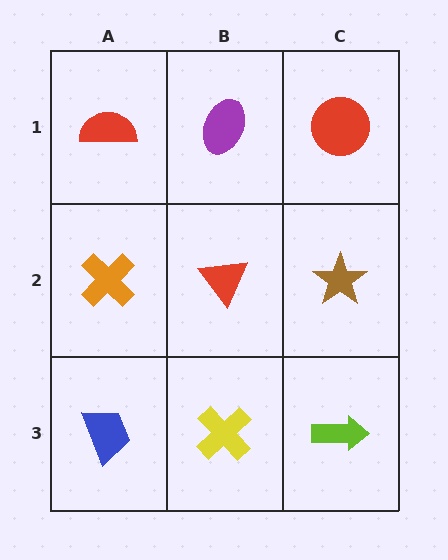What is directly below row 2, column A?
A blue trapezoid.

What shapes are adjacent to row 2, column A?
A red semicircle (row 1, column A), a blue trapezoid (row 3, column A), a red triangle (row 2, column B).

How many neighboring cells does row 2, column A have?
3.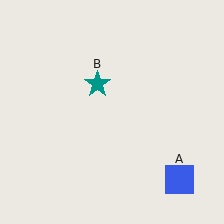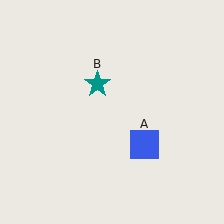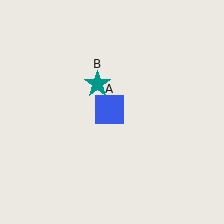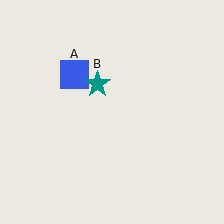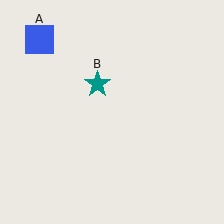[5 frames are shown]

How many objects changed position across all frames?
1 object changed position: blue square (object A).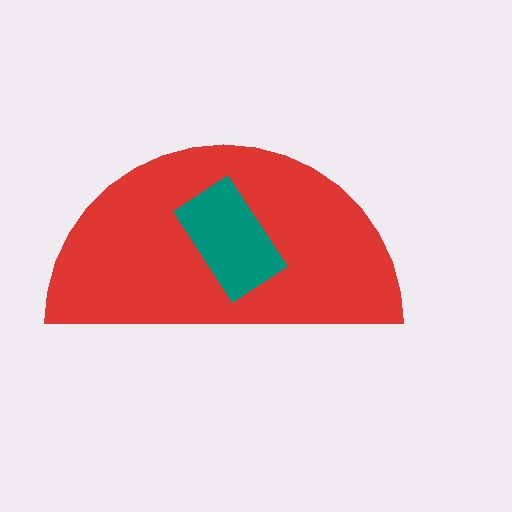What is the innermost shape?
The teal rectangle.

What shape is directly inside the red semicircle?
The teal rectangle.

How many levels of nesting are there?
2.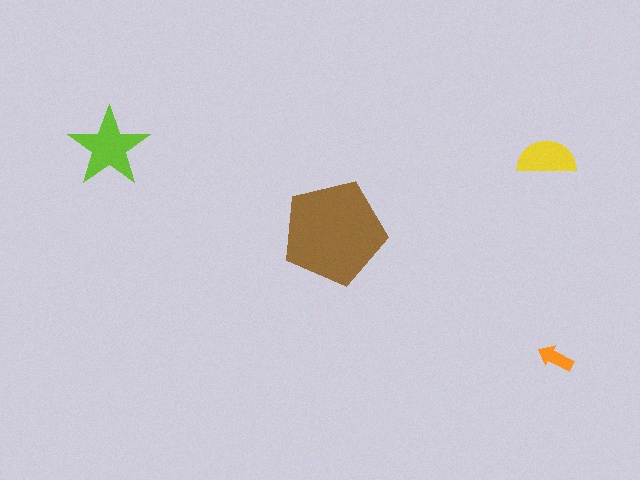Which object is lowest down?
The orange arrow is bottommost.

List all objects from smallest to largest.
The orange arrow, the yellow semicircle, the lime star, the brown pentagon.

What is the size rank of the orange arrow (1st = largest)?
4th.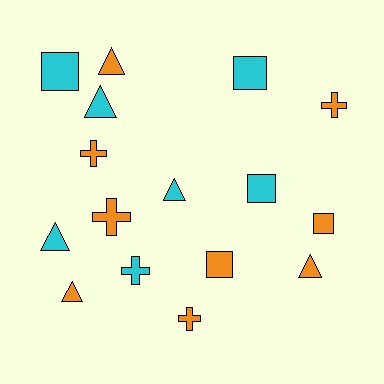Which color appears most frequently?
Orange, with 9 objects.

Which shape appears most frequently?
Triangle, with 6 objects.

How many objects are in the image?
There are 16 objects.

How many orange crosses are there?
There are 4 orange crosses.